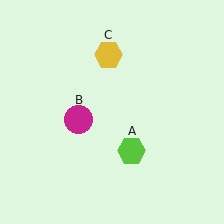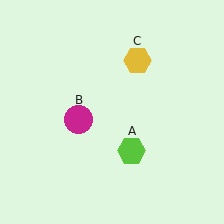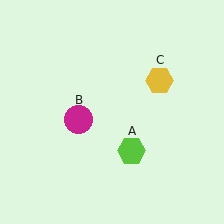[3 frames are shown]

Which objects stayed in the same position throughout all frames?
Lime hexagon (object A) and magenta circle (object B) remained stationary.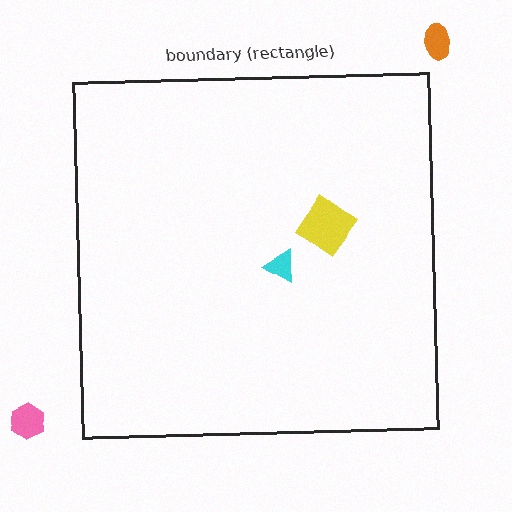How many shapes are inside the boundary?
2 inside, 2 outside.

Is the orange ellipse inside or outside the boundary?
Outside.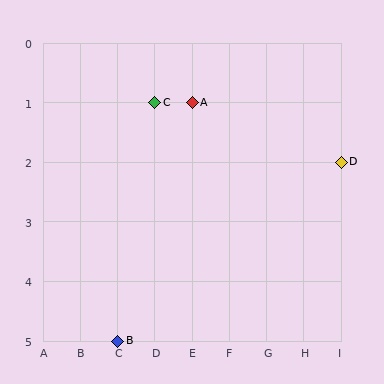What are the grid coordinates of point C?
Point C is at grid coordinates (D, 1).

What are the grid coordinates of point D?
Point D is at grid coordinates (I, 2).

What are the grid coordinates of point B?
Point B is at grid coordinates (C, 5).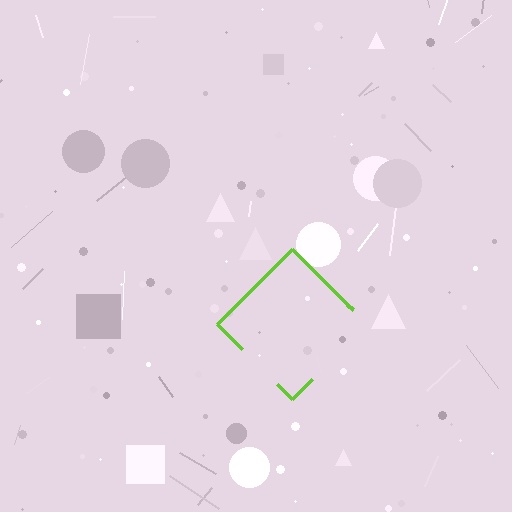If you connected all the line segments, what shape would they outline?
They would outline a diamond.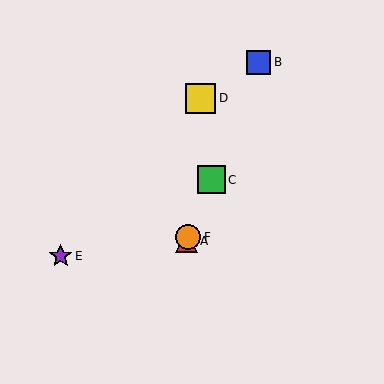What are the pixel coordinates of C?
Object C is at (211, 180).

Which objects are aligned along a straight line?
Objects A, B, C, F are aligned along a straight line.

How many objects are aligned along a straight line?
4 objects (A, B, C, F) are aligned along a straight line.